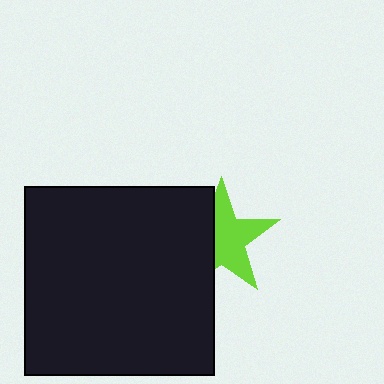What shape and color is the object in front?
The object in front is a black square.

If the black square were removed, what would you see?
You would see the complete lime star.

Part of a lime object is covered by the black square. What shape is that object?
It is a star.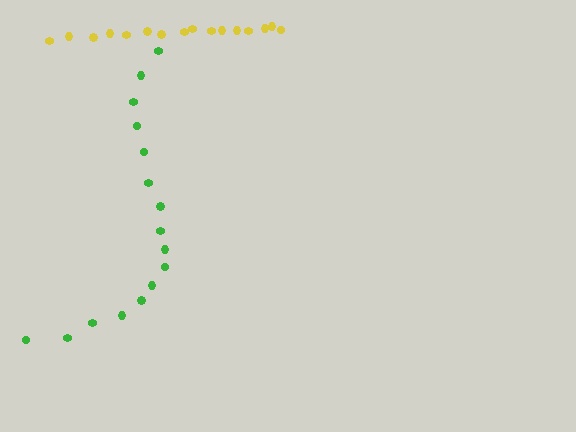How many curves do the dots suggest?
There are 2 distinct paths.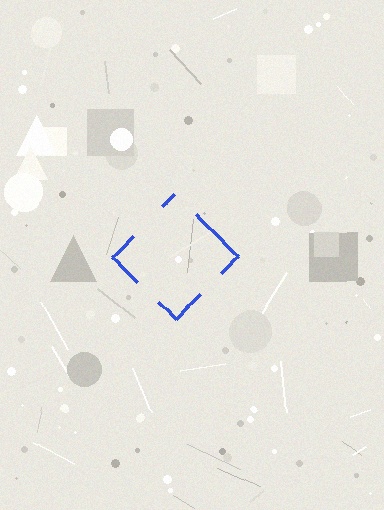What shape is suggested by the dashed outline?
The dashed outline suggests a diamond.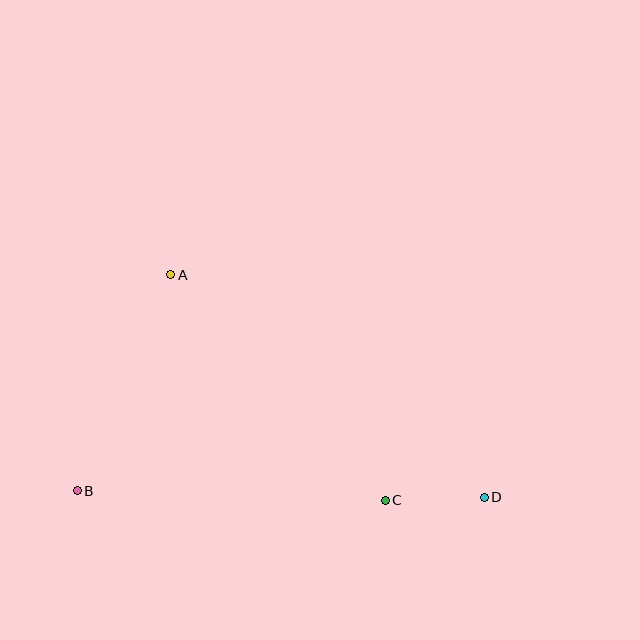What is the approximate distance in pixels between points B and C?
The distance between B and C is approximately 308 pixels.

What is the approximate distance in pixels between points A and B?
The distance between A and B is approximately 235 pixels.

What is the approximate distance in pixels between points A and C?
The distance between A and C is approximately 311 pixels.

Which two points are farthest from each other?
Points B and D are farthest from each other.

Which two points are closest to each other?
Points C and D are closest to each other.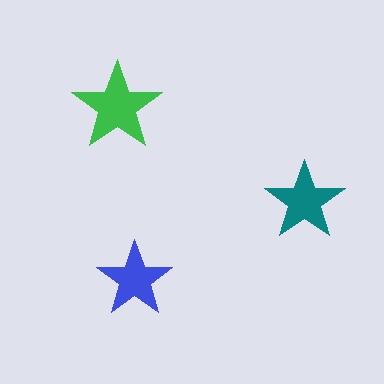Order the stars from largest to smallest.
the green one, the teal one, the blue one.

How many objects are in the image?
There are 3 objects in the image.